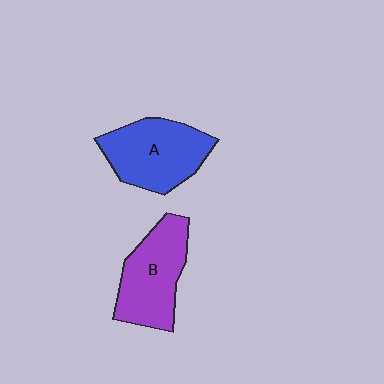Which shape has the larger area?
Shape A (blue).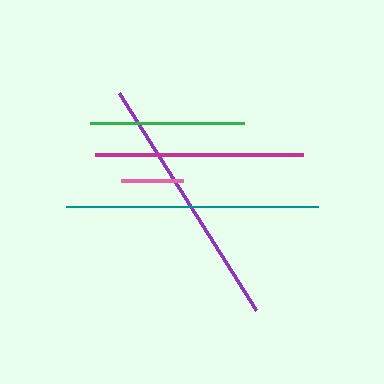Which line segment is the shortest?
The pink line is the shortest at approximately 63 pixels.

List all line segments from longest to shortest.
From longest to shortest: purple, teal, magenta, green, lime, pink.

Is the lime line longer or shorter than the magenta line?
The magenta line is longer than the lime line.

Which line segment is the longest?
The purple line is the longest at approximately 257 pixels.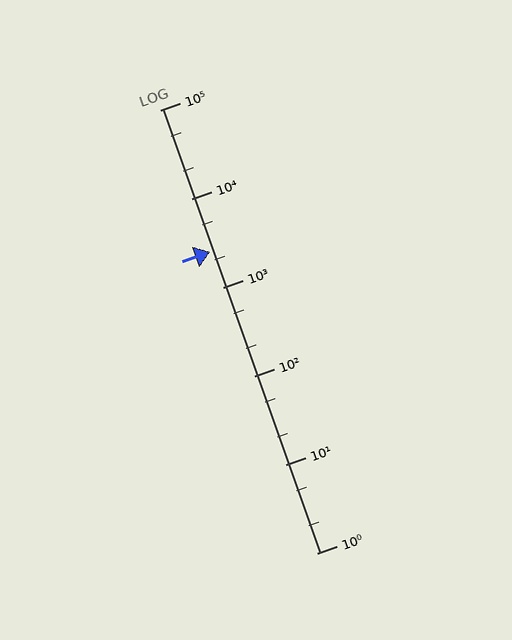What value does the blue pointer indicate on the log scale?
The pointer indicates approximately 2500.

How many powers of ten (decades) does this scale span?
The scale spans 5 decades, from 1 to 100000.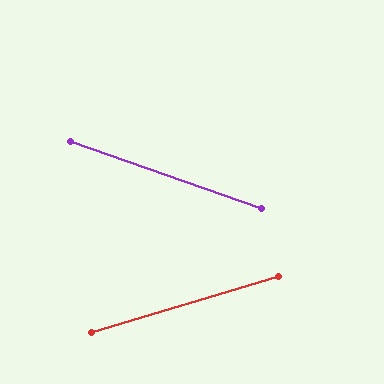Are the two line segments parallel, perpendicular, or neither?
Neither parallel nor perpendicular — they differ by about 36°.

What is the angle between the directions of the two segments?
Approximately 36 degrees.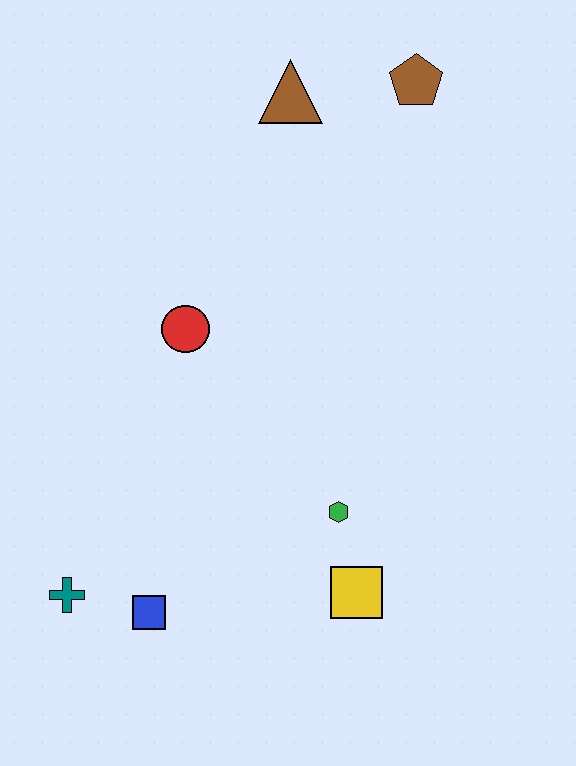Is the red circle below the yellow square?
No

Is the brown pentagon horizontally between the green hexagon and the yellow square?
No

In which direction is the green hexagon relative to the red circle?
The green hexagon is below the red circle.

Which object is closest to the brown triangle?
The brown pentagon is closest to the brown triangle.